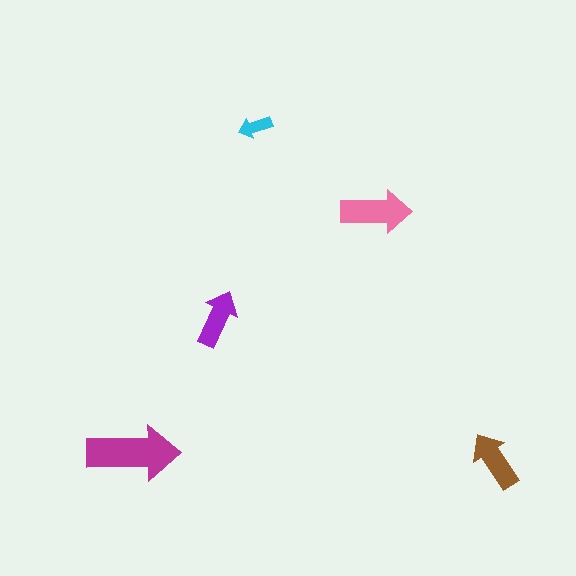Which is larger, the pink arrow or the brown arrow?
The pink one.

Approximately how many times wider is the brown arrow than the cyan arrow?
About 1.5 times wider.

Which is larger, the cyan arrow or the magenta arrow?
The magenta one.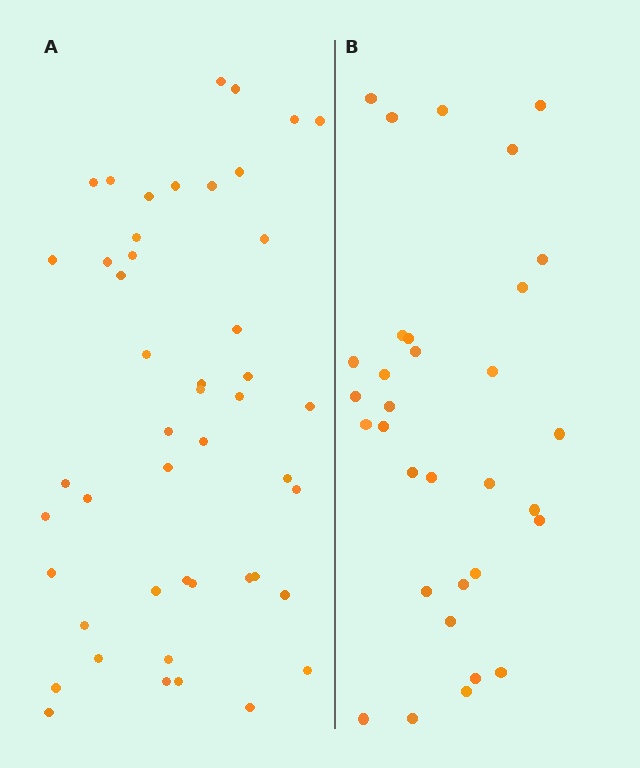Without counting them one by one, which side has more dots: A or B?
Region A (the left region) has more dots.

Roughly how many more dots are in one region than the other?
Region A has approximately 15 more dots than region B.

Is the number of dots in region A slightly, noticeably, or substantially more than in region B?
Region A has substantially more. The ratio is roughly 1.5 to 1.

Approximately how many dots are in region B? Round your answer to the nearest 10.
About 30 dots. (The exact count is 32, which rounds to 30.)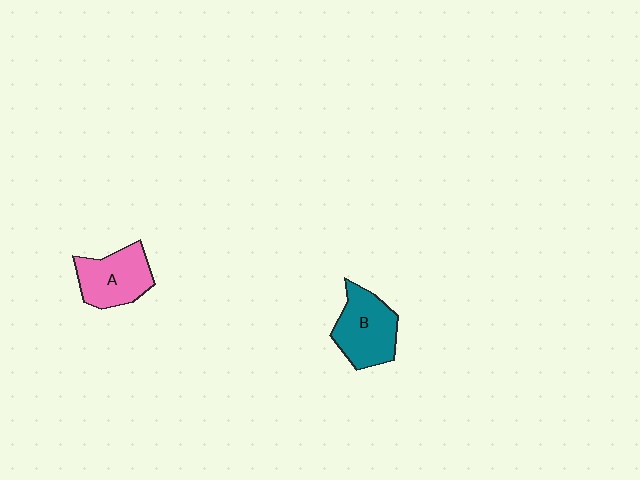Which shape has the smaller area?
Shape A (pink).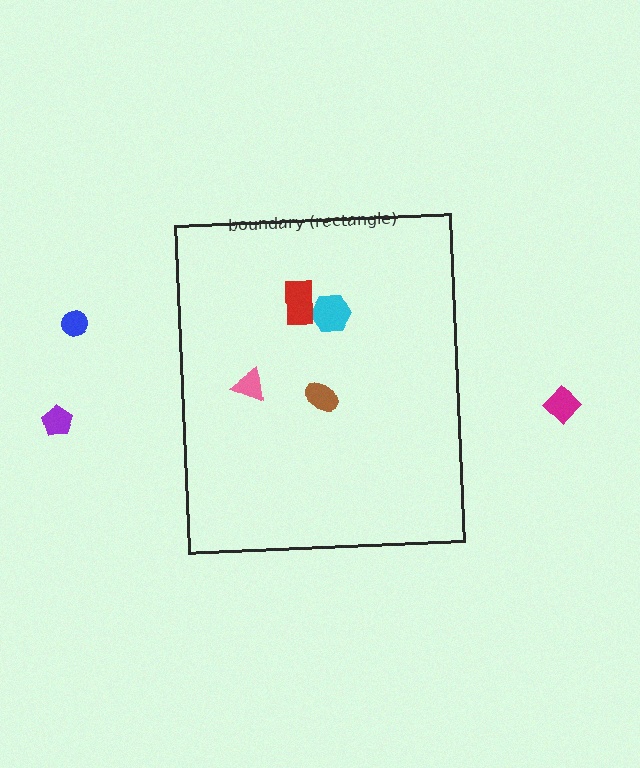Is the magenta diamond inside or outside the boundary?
Outside.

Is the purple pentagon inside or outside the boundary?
Outside.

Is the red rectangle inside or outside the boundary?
Inside.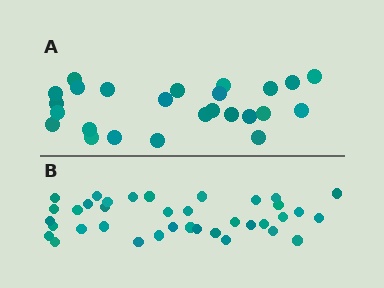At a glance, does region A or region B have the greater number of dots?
Region B (the bottom region) has more dots.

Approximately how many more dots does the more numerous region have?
Region B has roughly 12 or so more dots than region A.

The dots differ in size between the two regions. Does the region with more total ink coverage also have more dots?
No. Region A has more total ink coverage because its dots are larger, but region B actually contains more individual dots. Total area can be misleading — the number of items is what matters here.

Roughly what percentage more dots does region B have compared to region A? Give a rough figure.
About 50% more.